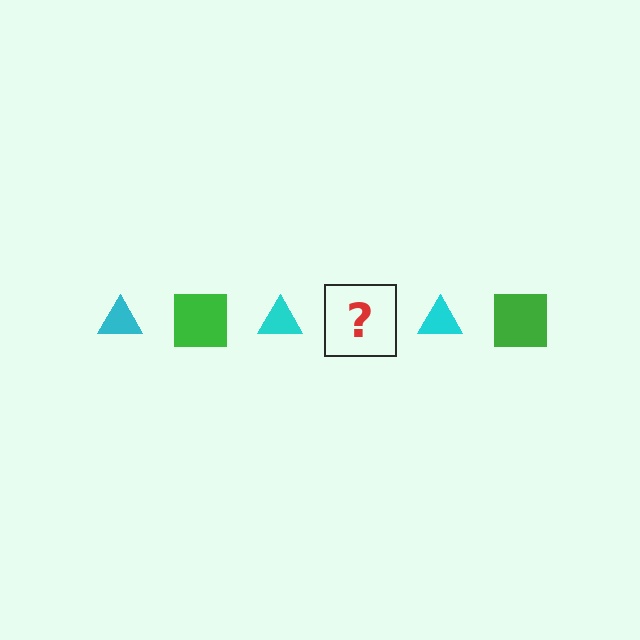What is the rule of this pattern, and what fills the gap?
The rule is that the pattern alternates between cyan triangle and green square. The gap should be filled with a green square.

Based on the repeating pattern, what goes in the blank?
The blank should be a green square.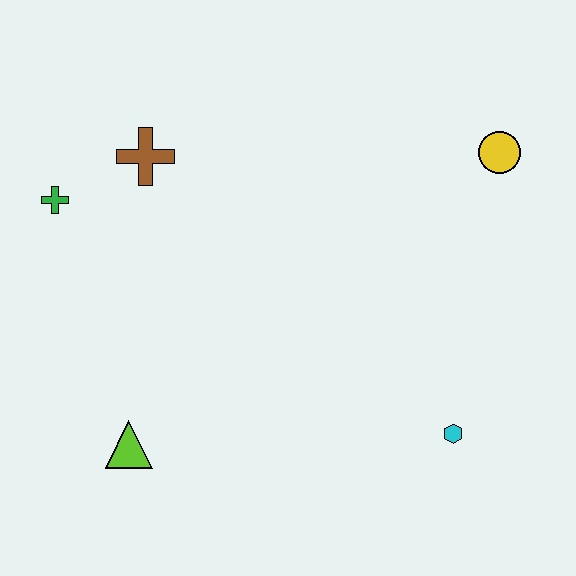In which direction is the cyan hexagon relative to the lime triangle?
The cyan hexagon is to the right of the lime triangle.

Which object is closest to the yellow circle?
The cyan hexagon is closest to the yellow circle.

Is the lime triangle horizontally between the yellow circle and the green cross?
Yes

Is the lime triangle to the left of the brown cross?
Yes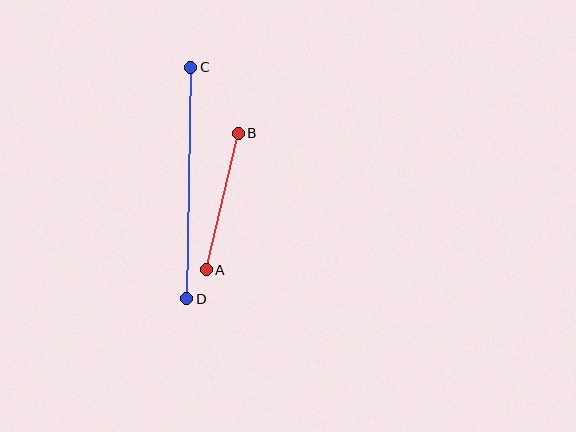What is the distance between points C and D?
The distance is approximately 232 pixels.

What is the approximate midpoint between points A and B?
The midpoint is at approximately (222, 202) pixels.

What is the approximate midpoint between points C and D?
The midpoint is at approximately (189, 183) pixels.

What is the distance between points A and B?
The distance is approximately 140 pixels.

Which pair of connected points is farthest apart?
Points C and D are farthest apart.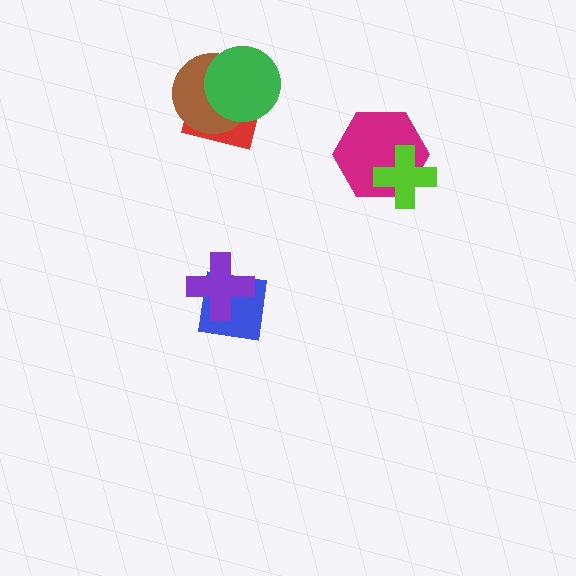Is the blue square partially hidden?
Yes, it is partially covered by another shape.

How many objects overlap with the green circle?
2 objects overlap with the green circle.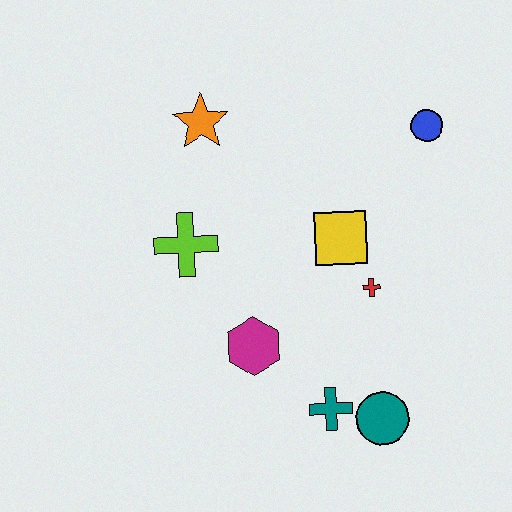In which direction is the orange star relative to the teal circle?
The orange star is above the teal circle.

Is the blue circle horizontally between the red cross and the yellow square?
No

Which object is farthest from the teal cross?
The orange star is farthest from the teal cross.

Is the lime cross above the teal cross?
Yes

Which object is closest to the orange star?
The lime cross is closest to the orange star.